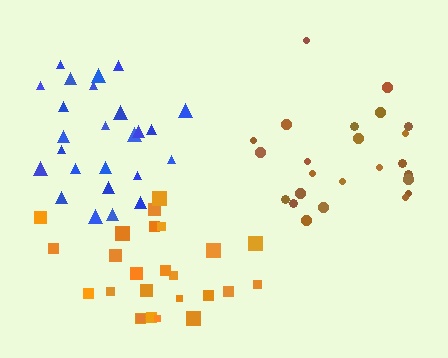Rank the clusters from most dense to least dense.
blue, brown, orange.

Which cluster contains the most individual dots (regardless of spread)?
Blue (25).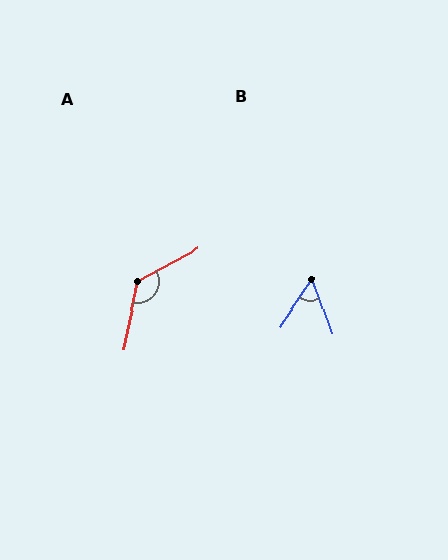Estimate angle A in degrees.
Approximately 131 degrees.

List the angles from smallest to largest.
B (52°), A (131°).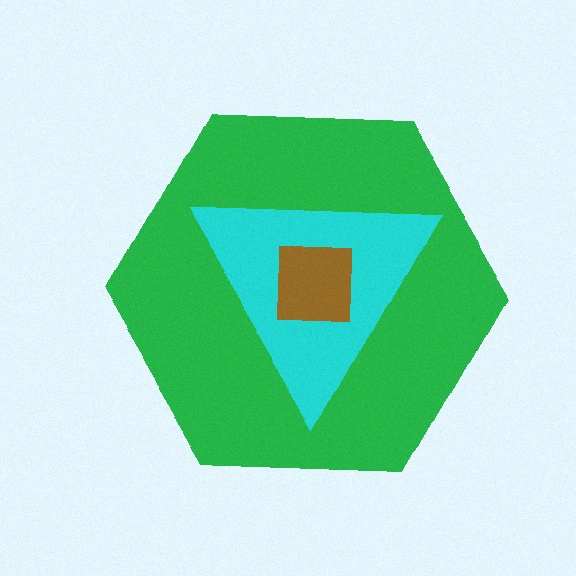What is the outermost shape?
The green hexagon.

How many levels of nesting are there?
3.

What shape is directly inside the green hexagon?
The cyan triangle.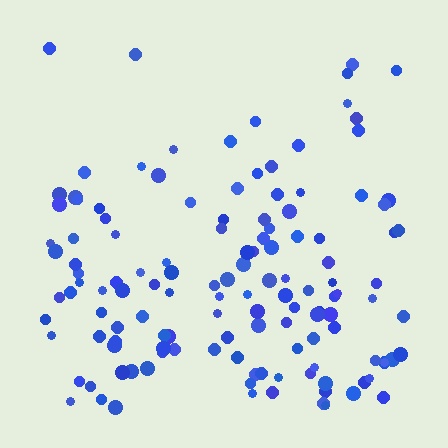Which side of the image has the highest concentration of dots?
The bottom.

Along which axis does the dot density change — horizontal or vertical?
Vertical.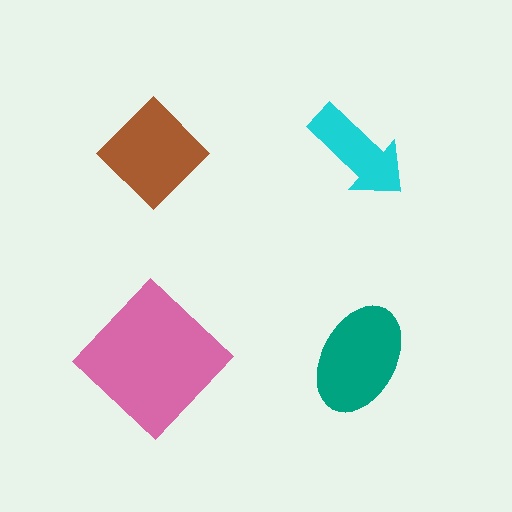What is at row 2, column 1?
A pink diamond.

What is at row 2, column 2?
A teal ellipse.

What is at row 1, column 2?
A cyan arrow.